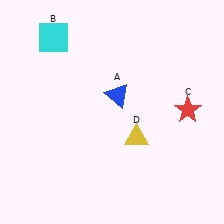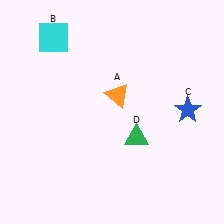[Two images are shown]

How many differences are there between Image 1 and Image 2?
There are 3 differences between the two images.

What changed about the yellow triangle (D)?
In Image 1, D is yellow. In Image 2, it changed to green.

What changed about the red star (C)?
In Image 1, C is red. In Image 2, it changed to blue.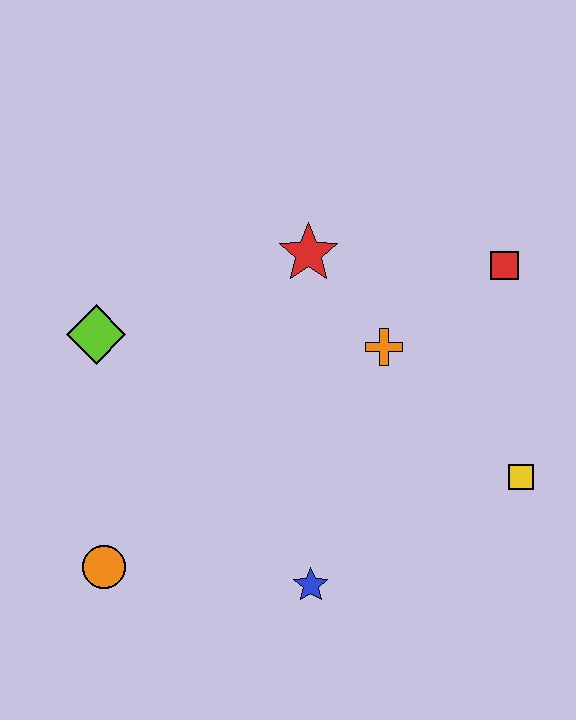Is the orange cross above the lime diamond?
No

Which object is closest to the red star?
The orange cross is closest to the red star.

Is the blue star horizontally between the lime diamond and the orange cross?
Yes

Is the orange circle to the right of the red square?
No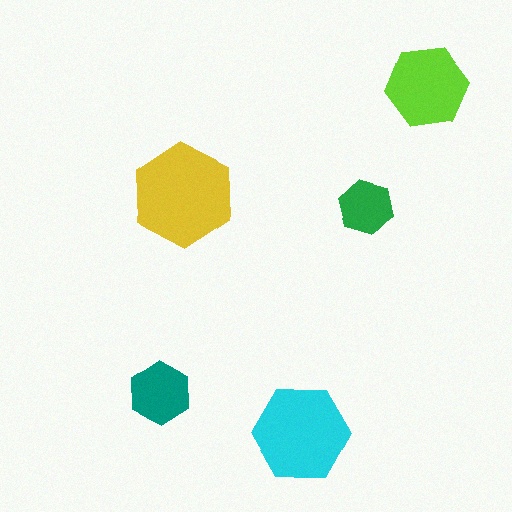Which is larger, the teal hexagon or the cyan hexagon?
The cyan one.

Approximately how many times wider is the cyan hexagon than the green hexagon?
About 2 times wider.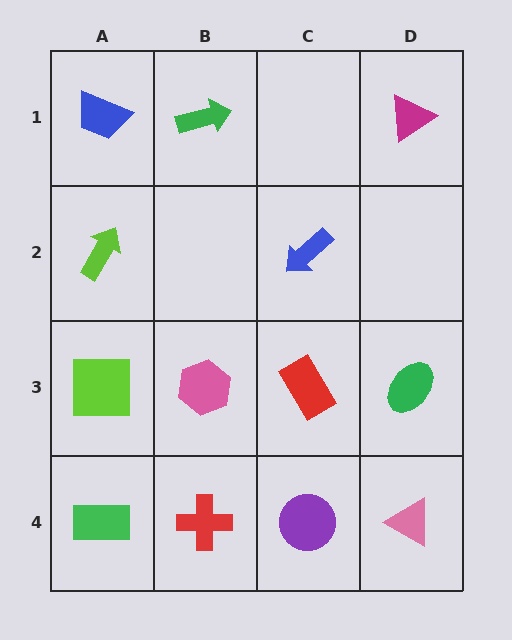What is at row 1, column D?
A magenta triangle.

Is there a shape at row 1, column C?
No, that cell is empty.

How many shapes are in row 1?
3 shapes.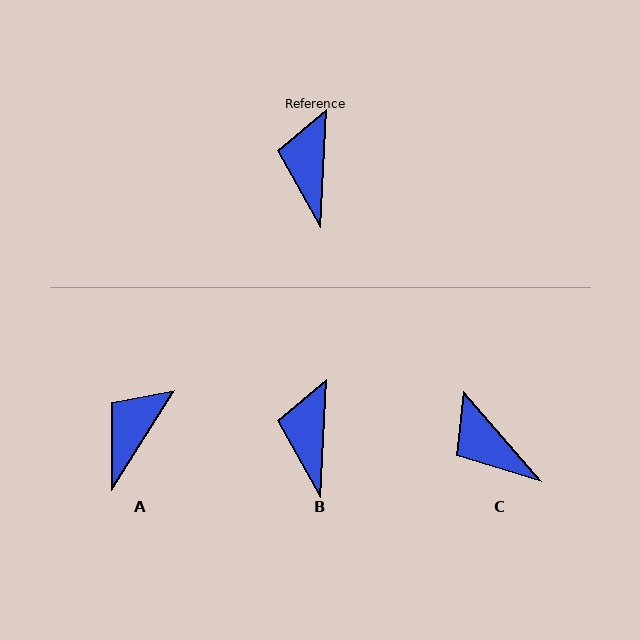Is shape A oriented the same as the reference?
No, it is off by about 29 degrees.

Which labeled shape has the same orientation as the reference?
B.